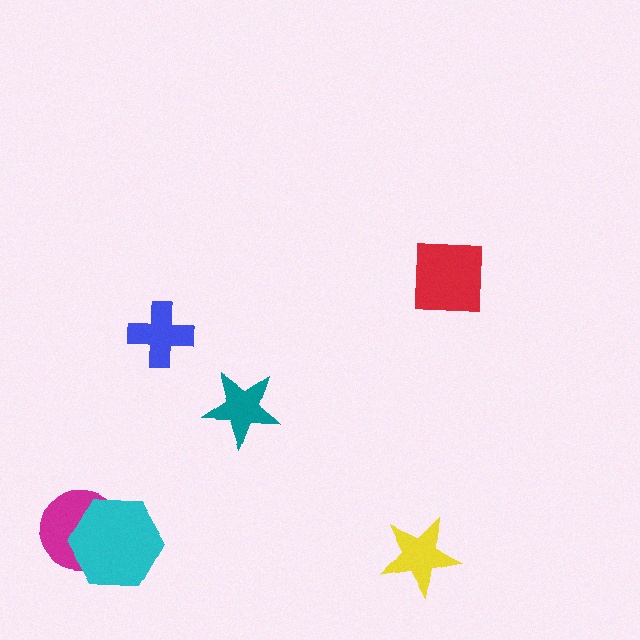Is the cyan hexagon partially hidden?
No, no other shape covers it.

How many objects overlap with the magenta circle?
1 object overlaps with the magenta circle.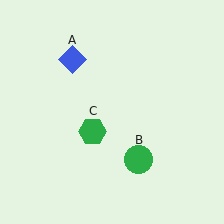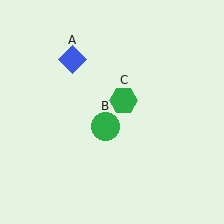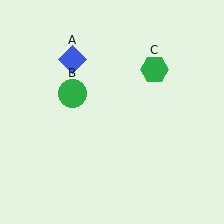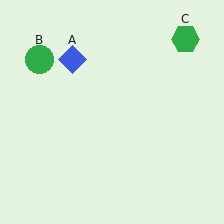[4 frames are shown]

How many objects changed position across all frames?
2 objects changed position: green circle (object B), green hexagon (object C).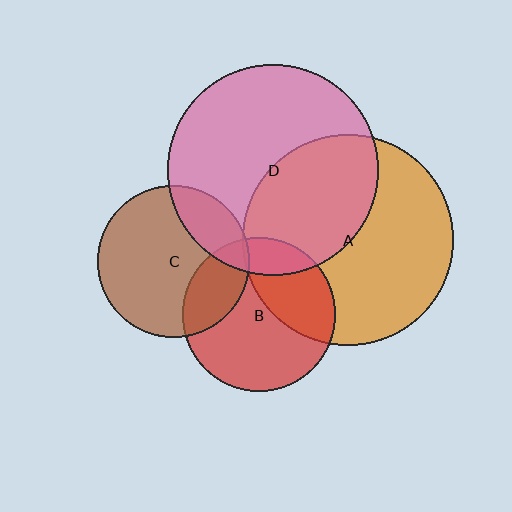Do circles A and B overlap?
Yes.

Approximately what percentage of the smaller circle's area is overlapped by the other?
Approximately 35%.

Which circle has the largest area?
Circle D (pink).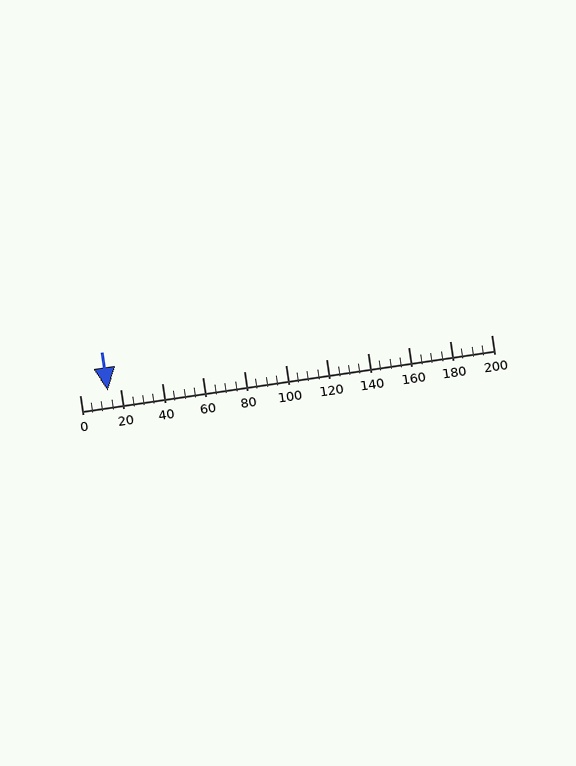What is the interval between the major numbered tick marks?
The major tick marks are spaced 20 units apart.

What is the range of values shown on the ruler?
The ruler shows values from 0 to 200.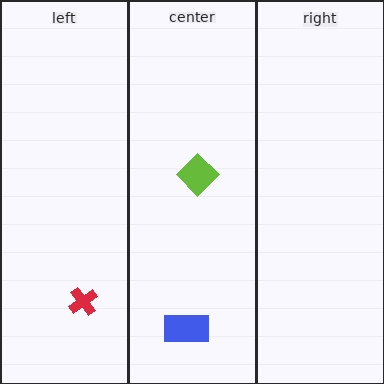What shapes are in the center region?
The lime diamond, the blue rectangle.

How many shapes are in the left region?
1.